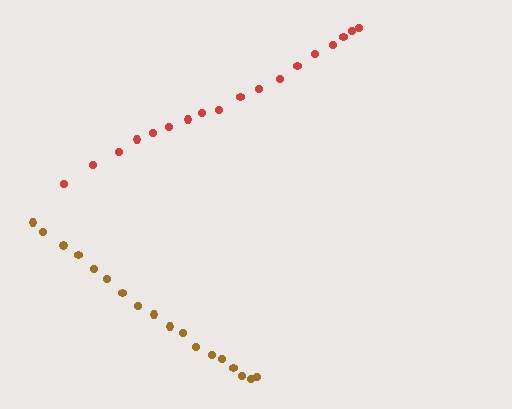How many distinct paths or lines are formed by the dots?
There are 2 distinct paths.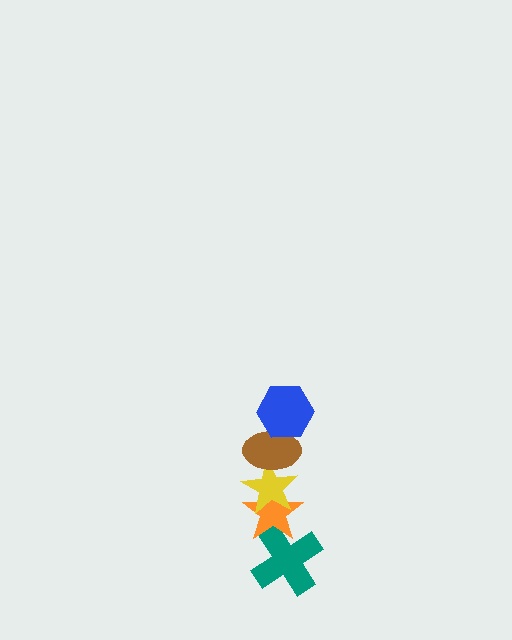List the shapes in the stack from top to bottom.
From top to bottom: the blue hexagon, the brown ellipse, the yellow star, the orange star, the teal cross.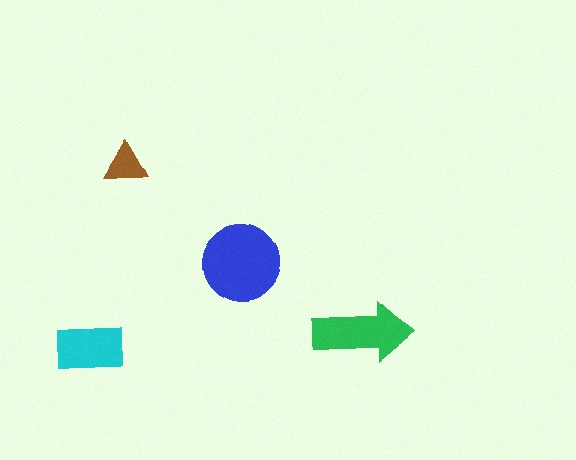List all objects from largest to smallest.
The blue circle, the green arrow, the cyan rectangle, the brown triangle.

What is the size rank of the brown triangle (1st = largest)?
4th.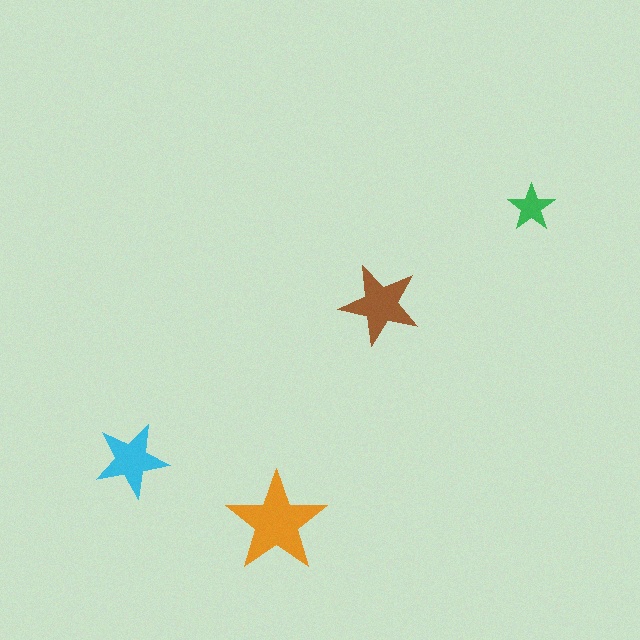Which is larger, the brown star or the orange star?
The orange one.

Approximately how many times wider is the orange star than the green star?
About 2 times wider.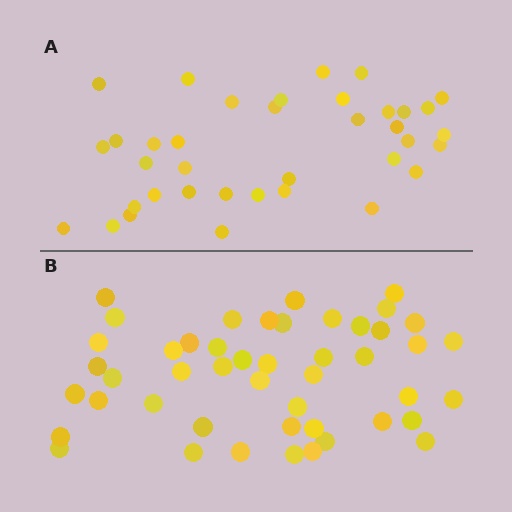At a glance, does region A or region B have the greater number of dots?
Region B (the bottom region) has more dots.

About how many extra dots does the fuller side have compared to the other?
Region B has roughly 10 or so more dots than region A.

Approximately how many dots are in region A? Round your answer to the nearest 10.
About 40 dots. (The exact count is 37, which rounds to 40.)